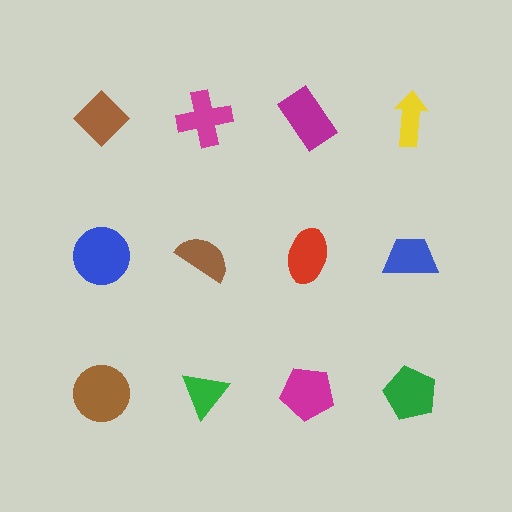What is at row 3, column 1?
A brown circle.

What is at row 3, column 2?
A green triangle.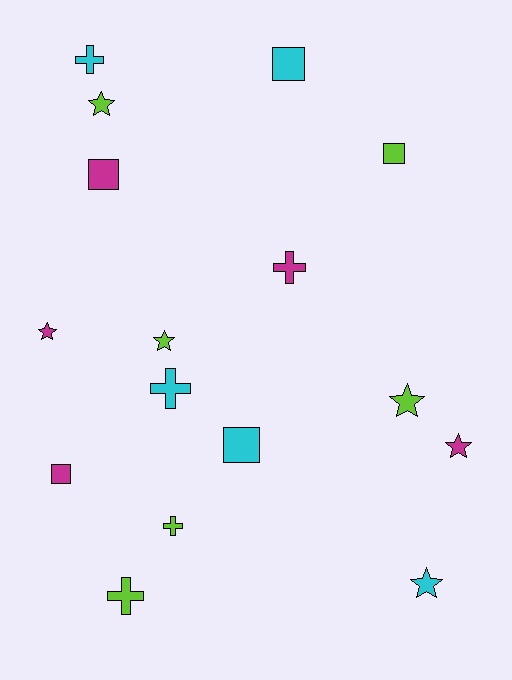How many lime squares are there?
There is 1 lime square.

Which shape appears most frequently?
Star, with 6 objects.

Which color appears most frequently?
Lime, with 6 objects.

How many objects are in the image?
There are 16 objects.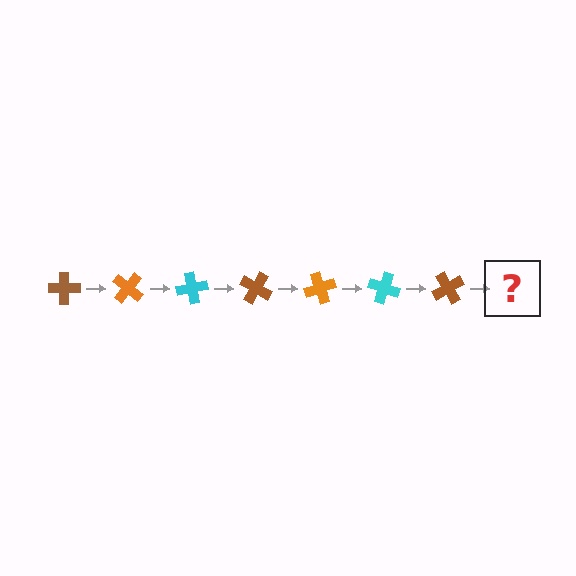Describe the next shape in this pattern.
It should be an orange cross, rotated 280 degrees from the start.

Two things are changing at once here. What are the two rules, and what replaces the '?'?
The two rules are that it rotates 40 degrees each step and the color cycles through brown, orange, and cyan. The '?' should be an orange cross, rotated 280 degrees from the start.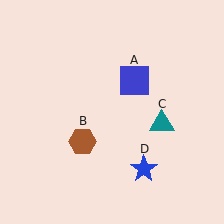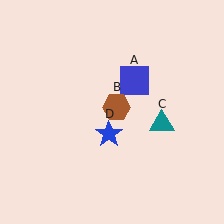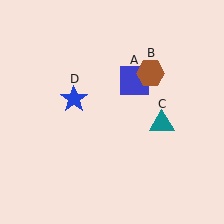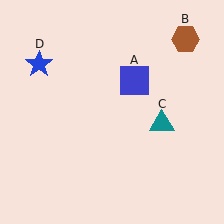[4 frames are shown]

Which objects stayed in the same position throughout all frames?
Blue square (object A) and teal triangle (object C) remained stationary.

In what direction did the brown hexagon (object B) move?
The brown hexagon (object B) moved up and to the right.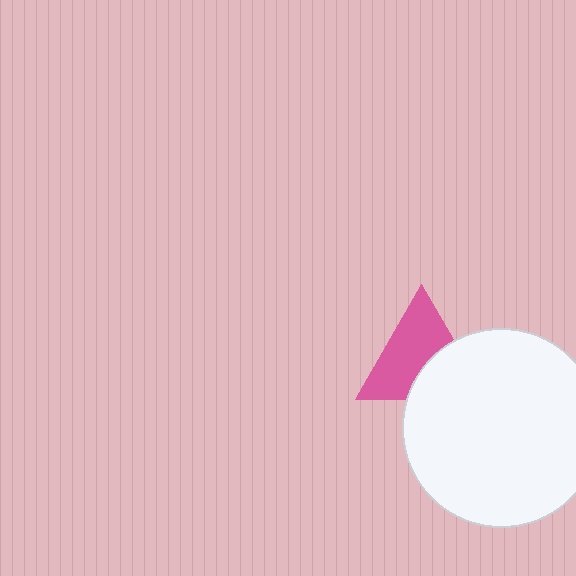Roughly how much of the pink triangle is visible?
About half of it is visible (roughly 63%).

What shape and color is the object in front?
The object in front is a white circle.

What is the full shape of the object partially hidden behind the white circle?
The partially hidden object is a pink triangle.